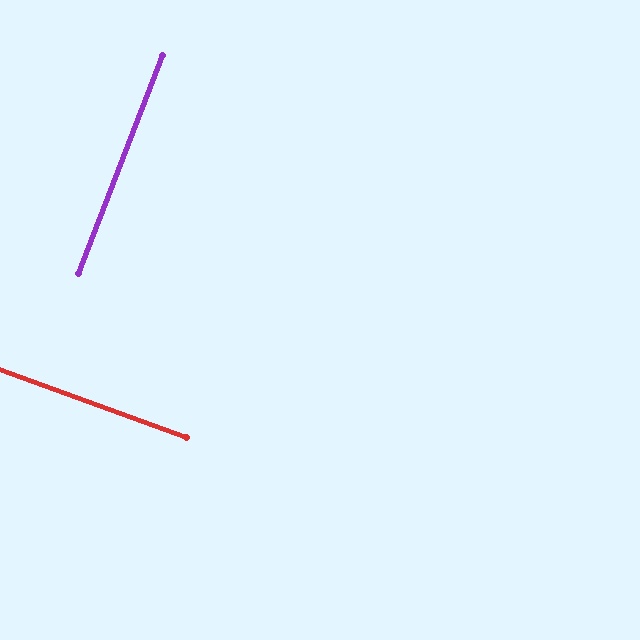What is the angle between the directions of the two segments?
Approximately 89 degrees.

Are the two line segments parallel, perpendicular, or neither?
Perpendicular — they meet at approximately 89°.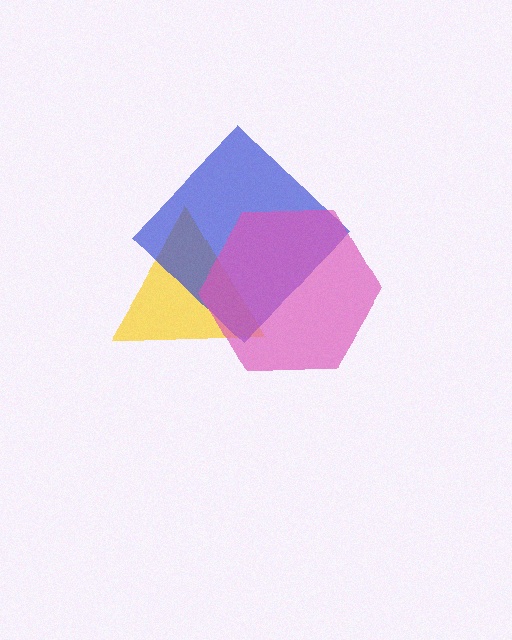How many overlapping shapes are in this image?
There are 3 overlapping shapes in the image.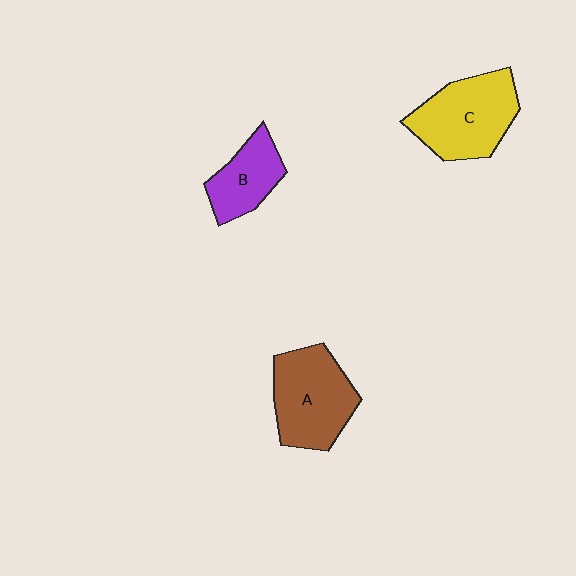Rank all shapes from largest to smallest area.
From largest to smallest: C (yellow), A (brown), B (purple).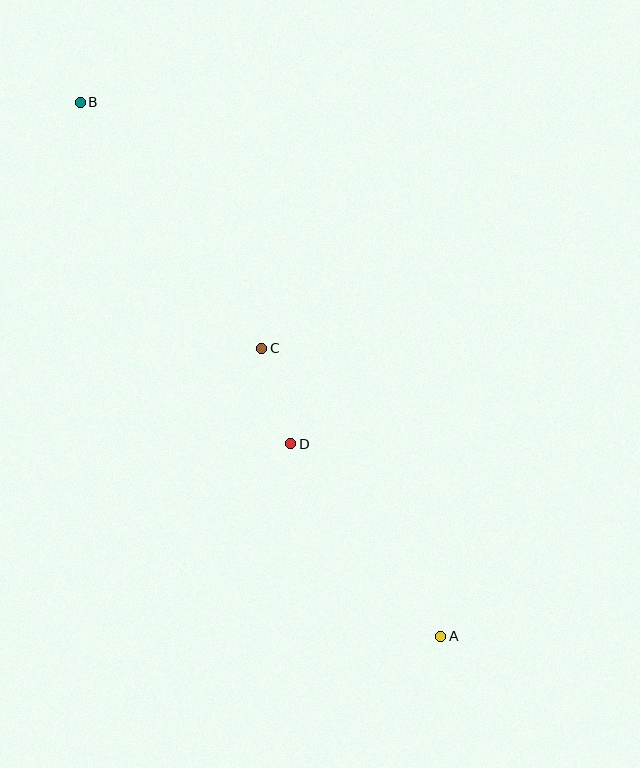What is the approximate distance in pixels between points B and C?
The distance between B and C is approximately 305 pixels.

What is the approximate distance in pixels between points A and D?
The distance between A and D is approximately 244 pixels.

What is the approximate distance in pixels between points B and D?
The distance between B and D is approximately 401 pixels.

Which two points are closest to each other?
Points C and D are closest to each other.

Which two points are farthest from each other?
Points A and B are farthest from each other.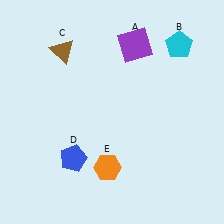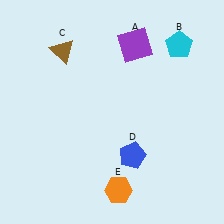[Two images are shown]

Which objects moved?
The objects that moved are: the blue pentagon (D), the orange hexagon (E).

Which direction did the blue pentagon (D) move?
The blue pentagon (D) moved right.